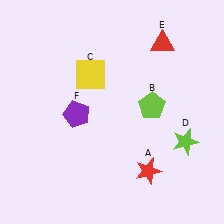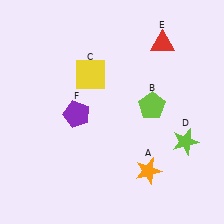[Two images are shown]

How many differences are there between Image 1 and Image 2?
There is 1 difference between the two images.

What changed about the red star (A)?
In Image 1, A is red. In Image 2, it changed to orange.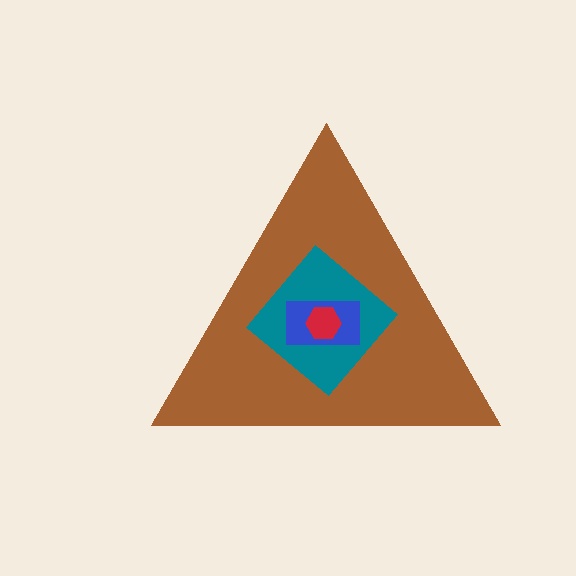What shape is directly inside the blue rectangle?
The red hexagon.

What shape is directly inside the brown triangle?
The teal diamond.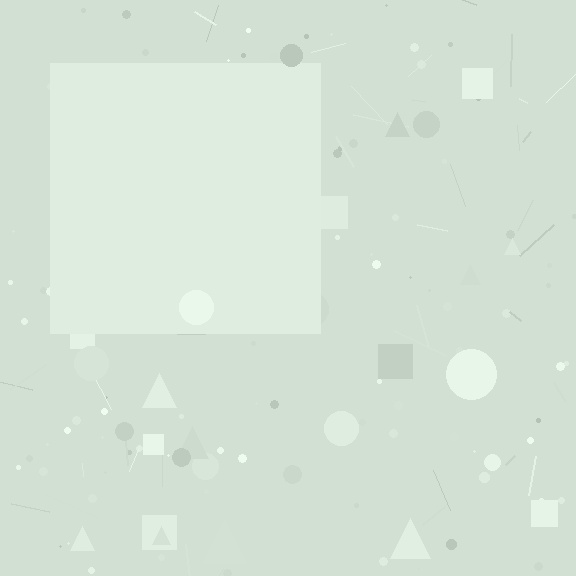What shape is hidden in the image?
A square is hidden in the image.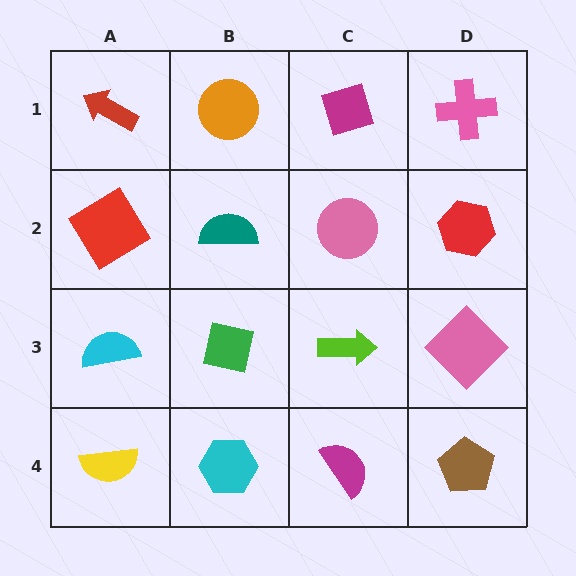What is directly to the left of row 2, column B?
A red diamond.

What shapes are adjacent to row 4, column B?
A green square (row 3, column B), a yellow semicircle (row 4, column A), a magenta semicircle (row 4, column C).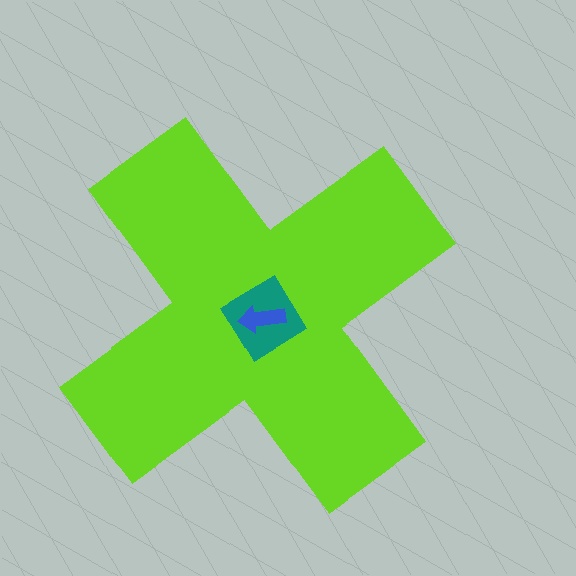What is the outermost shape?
The lime cross.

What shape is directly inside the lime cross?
The teal diamond.